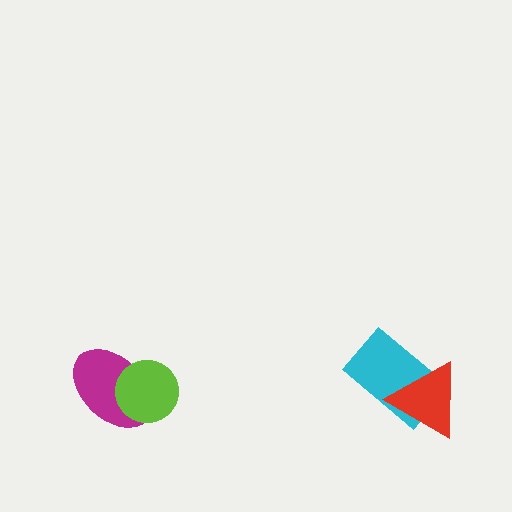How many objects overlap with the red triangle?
1 object overlaps with the red triangle.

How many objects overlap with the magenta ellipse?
1 object overlaps with the magenta ellipse.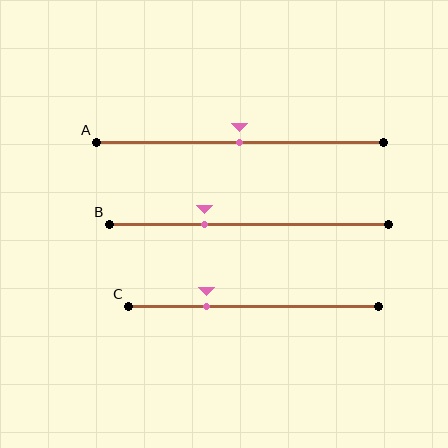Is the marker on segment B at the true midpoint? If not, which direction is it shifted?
No, the marker on segment B is shifted to the left by about 16% of the segment length.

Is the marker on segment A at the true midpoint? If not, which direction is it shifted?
Yes, the marker on segment A is at the true midpoint.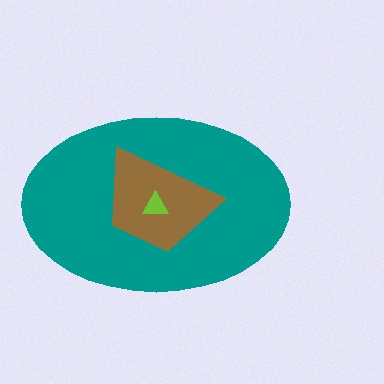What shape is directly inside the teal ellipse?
The brown trapezoid.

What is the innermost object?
The lime triangle.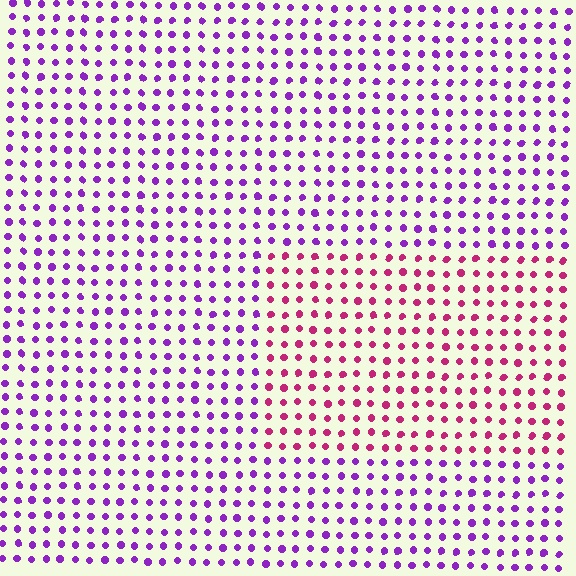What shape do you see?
I see a rectangle.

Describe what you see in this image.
The image is filled with small purple elements in a uniform arrangement. A rectangle-shaped region is visible where the elements are tinted to a slightly different hue, forming a subtle color boundary.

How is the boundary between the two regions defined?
The boundary is defined purely by a slight shift in hue (about 48 degrees). Spacing, size, and orientation are identical on both sides.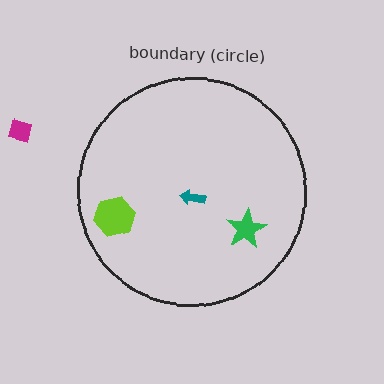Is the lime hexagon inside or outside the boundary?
Inside.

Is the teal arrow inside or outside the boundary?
Inside.